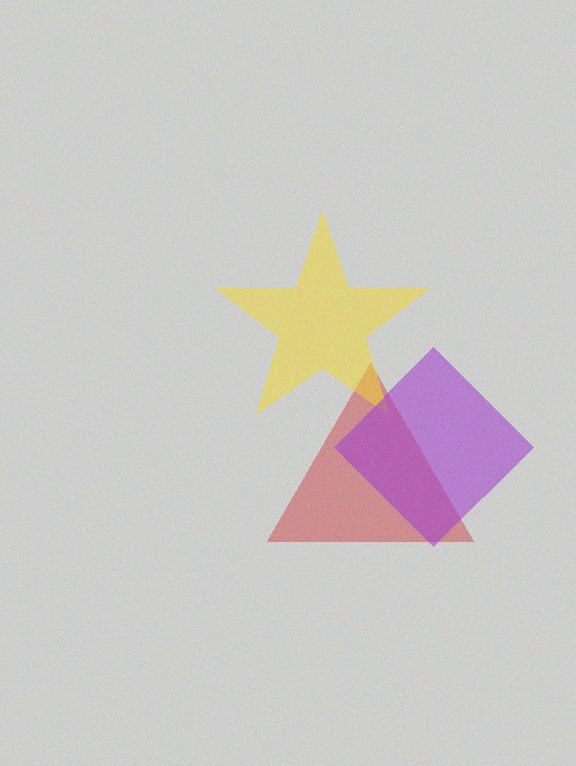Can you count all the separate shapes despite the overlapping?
Yes, there are 3 separate shapes.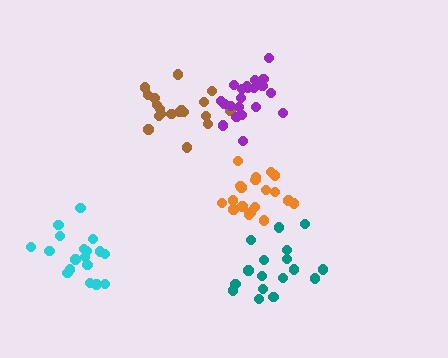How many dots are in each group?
Group 1: 18 dots, Group 2: 21 dots, Group 3: 18 dots, Group 4: 19 dots, Group 5: 21 dots (97 total).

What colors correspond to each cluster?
The clusters are colored: cyan, orange, teal, brown, purple.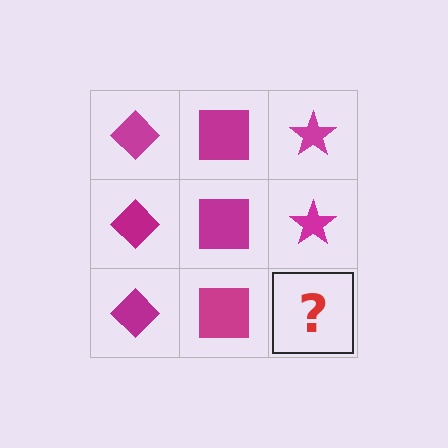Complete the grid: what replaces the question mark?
The question mark should be replaced with a magenta star.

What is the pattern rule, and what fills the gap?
The rule is that each column has a consistent shape. The gap should be filled with a magenta star.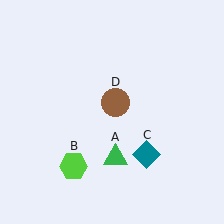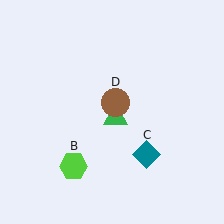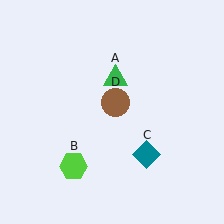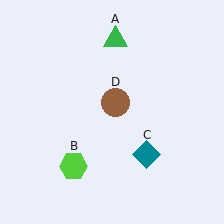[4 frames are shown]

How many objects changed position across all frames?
1 object changed position: green triangle (object A).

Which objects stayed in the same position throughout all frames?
Lime hexagon (object B) and teal diamond (object C) and brown circle (object D) remained stationary.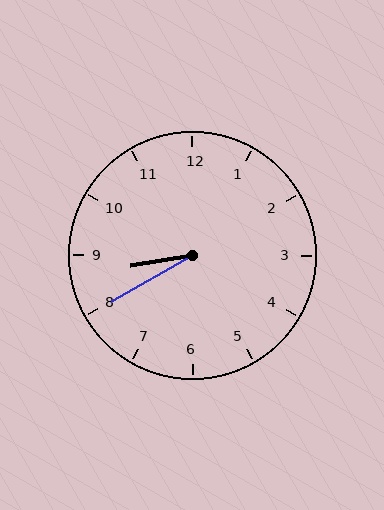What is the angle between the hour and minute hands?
Approximately 20 degrees.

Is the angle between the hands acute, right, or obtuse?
It is acute.